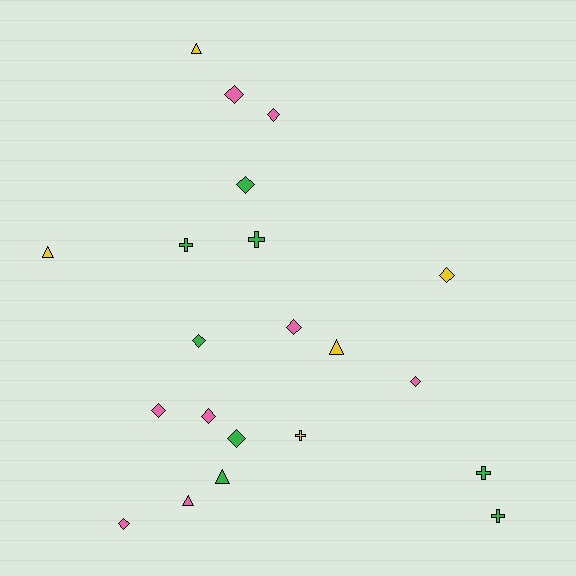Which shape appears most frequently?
Diamond, with 11 objects.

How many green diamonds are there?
There are 3 green diamonds.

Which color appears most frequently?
Pink, with 8 objects.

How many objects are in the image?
There are 21 objects.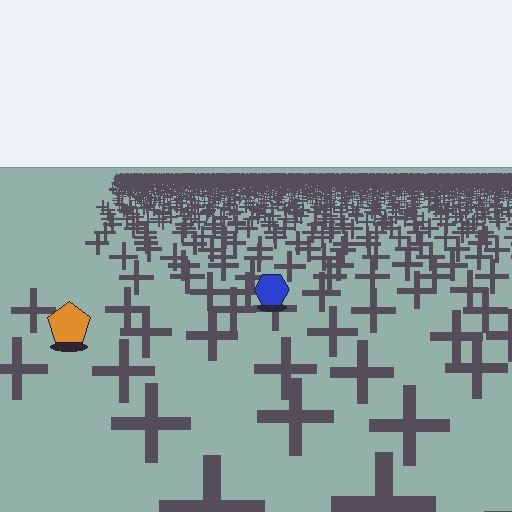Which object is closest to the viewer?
The orange pentagon is closest. The texture marks near it are larger and more spread out.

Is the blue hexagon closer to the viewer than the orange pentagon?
No. The orange pentagon is closer — you can tell from the texture gradient: the ground texture is coarser near it.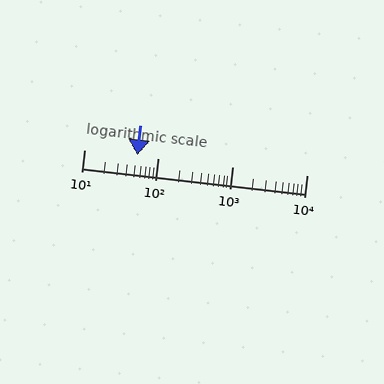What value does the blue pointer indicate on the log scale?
The pointer indicates approximately 52.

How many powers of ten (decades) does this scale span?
The scale spans 3 decades, from 10 to 10000.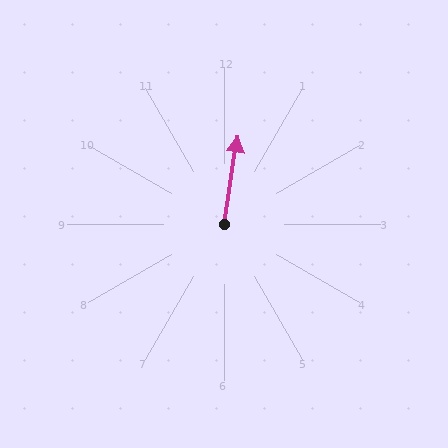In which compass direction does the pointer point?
North.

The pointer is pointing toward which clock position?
Roughly 12 o'clock.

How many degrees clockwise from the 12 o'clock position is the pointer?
Approximately 9 degrees.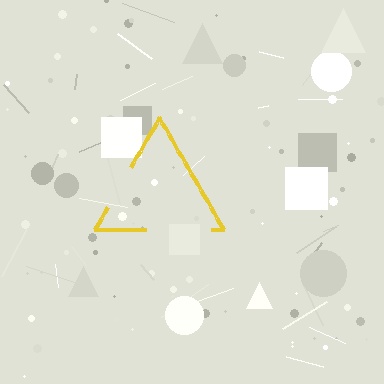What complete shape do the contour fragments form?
The contour fragments form a triangle.